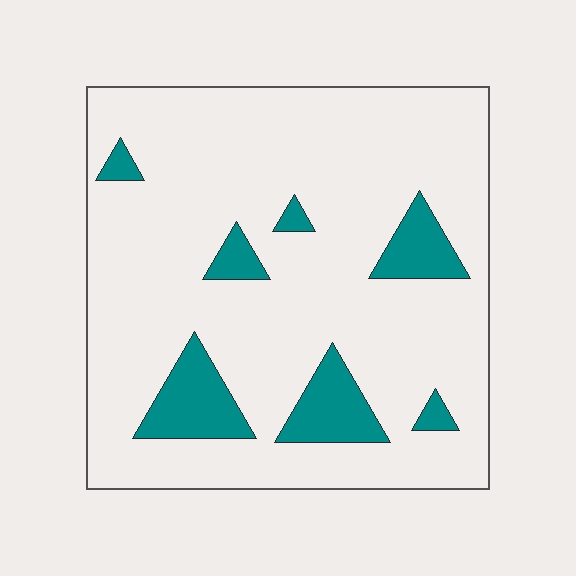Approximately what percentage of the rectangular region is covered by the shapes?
Approximately 15%.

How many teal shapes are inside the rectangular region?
7.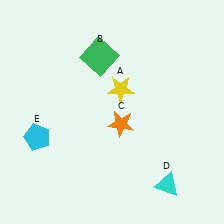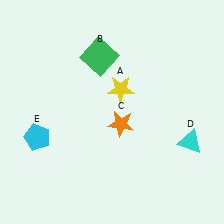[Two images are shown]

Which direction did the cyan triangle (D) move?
The cyan triangle (D) moved up.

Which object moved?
The cyan triangle (D) moved up.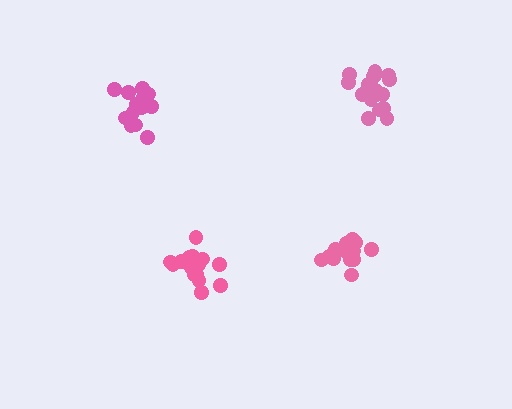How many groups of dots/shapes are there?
There are 4 groups.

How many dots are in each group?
Group 1: 16 dots, Group 2: 17 dots, Group 3: 15 dots, Group 4: 19 dots (67 total).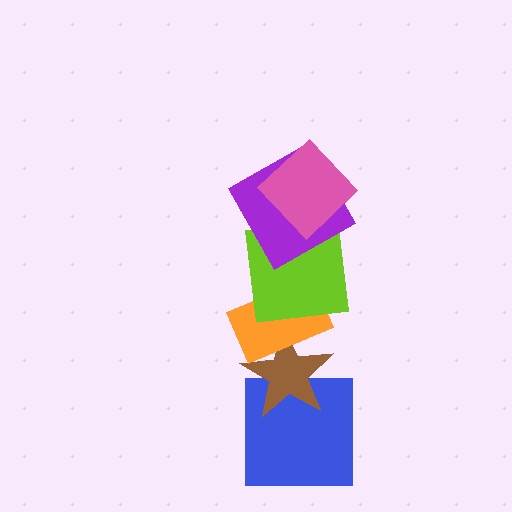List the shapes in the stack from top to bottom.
From top to bottom: the pink diamond, the purple square, the lime square, the orange rectangle, the brown star, the blue square.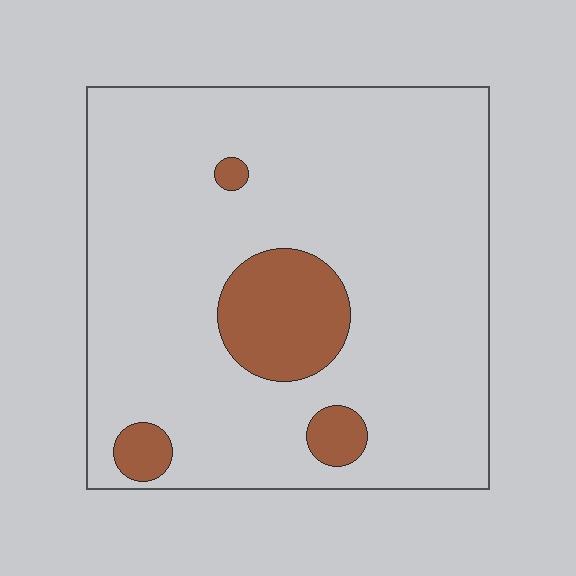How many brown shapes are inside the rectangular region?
4.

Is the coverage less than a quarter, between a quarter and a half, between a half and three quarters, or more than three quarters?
Less than a quarter.